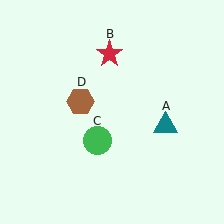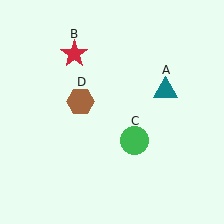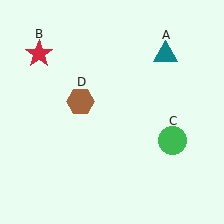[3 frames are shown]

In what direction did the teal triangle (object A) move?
The teal triangle (object A) moved up.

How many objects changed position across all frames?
3 objects changed position: teal triangle (object A), red star (object B), green circle (object C).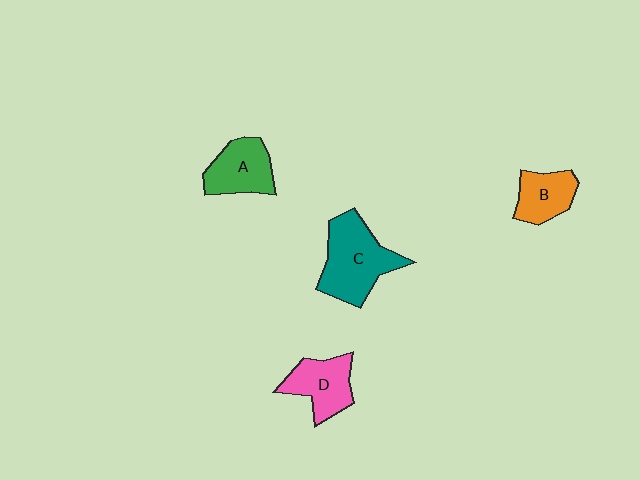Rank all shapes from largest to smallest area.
From largest to smallest: C (teal), A (green), D (pink), B (orange).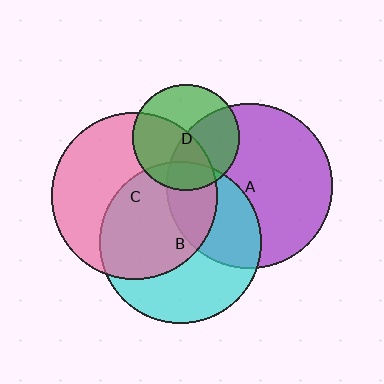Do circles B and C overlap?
Yes.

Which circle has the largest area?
Circle C (pink).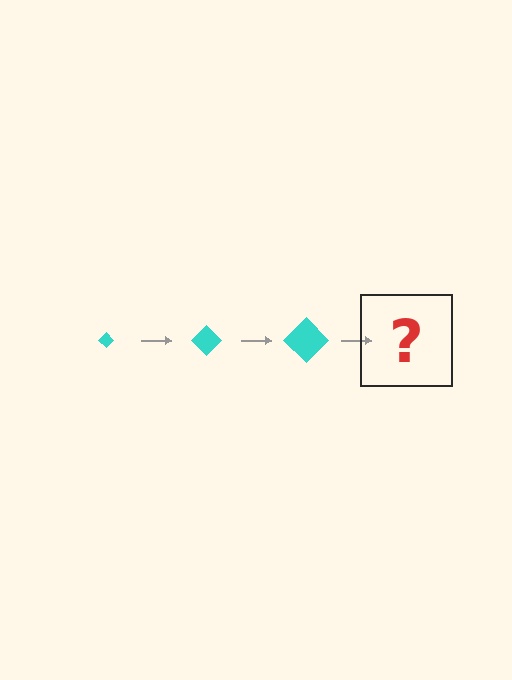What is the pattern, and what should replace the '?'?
The pattern is that the diamond gets progressively larger each step. The '?' should be a cyan diamond, larger than the previous one.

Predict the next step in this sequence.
The next step is a cyan diamond, larger than the previous one.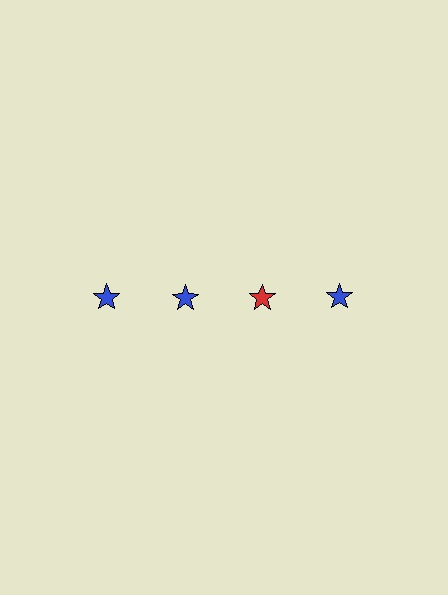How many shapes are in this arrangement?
There are 4 shapes arranged in a grid pattern.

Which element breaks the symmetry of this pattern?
The red star in the top row, center column breaks the symmetry. All other shapes are blue stars.